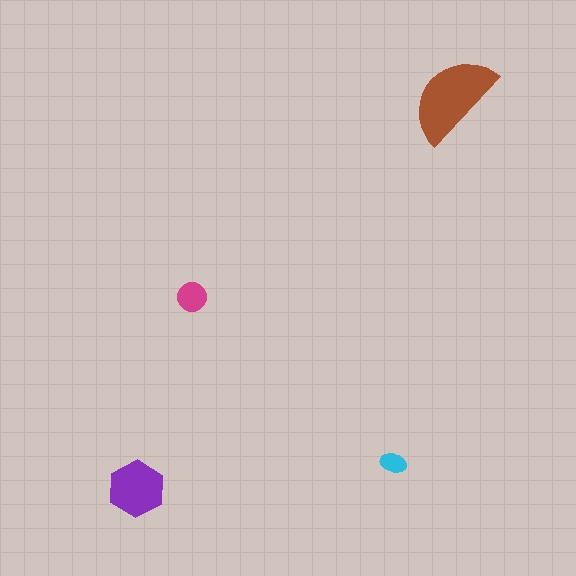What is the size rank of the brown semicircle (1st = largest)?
1st.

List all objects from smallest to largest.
The cyan ellipse, the magenta circle, the purple hexagon, the brown semicircle.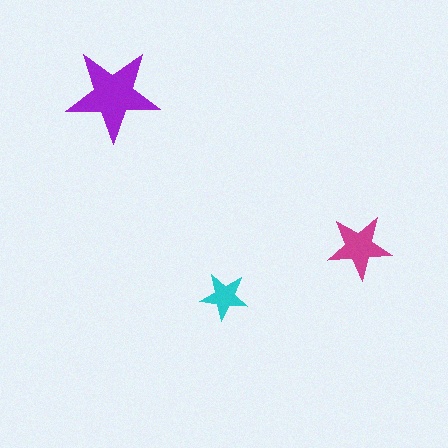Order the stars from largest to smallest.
the purple one, the magenta one, the cyan one.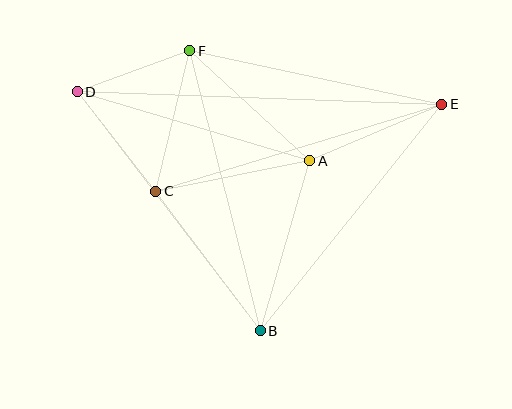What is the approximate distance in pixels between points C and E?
The distance between C and E is approximately 299 pixels.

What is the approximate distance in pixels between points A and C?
The distance between A and C is approximately 157 pixels.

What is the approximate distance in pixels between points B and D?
The distance between B and D is approximately 301 pixels.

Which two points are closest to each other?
Points D and F are closest to each other.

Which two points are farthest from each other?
Points D and E are farthest from each other.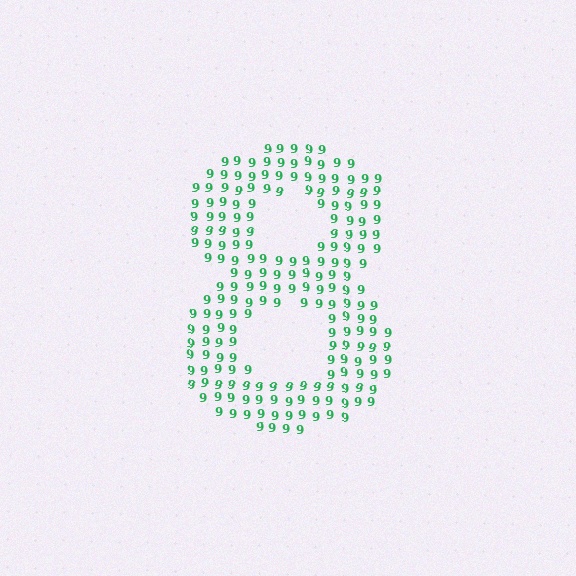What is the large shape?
The large shape is the digit 8.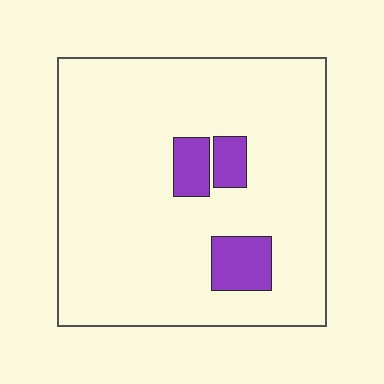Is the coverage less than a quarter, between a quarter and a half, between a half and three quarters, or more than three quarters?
Less than a quarter.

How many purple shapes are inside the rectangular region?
3.